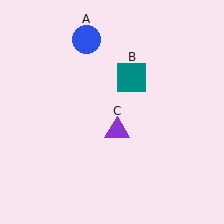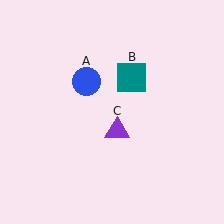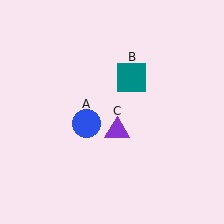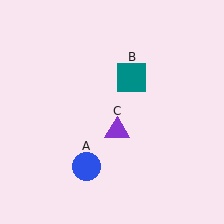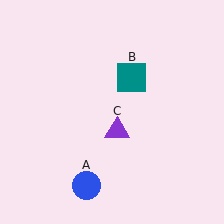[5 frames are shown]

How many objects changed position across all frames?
1 object changed position: blue circle (object A).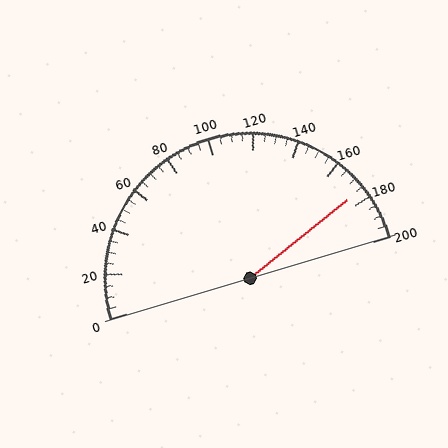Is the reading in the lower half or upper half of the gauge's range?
The reading is in the upper half of the range (0 to 200).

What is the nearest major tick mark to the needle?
The nearest major tick mark is 180.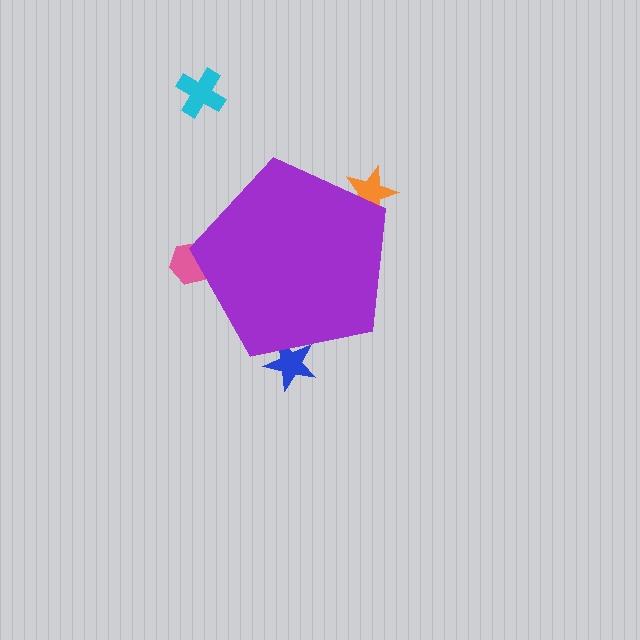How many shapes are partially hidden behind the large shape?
3 shapes are partially hidden.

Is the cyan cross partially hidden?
No, the cyan cross is fully visible.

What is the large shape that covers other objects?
A purple pentagon.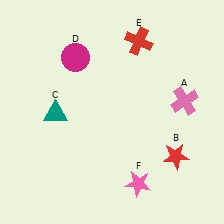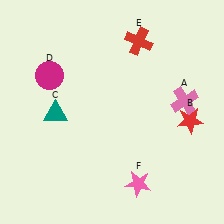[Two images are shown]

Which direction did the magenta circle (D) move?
The magenta circle (D) moved left.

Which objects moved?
The objects that moved are: the red star (B), the magenta circle (D).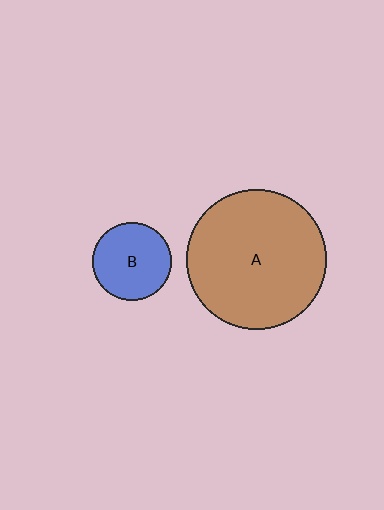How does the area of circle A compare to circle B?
Approximately 3.2 times.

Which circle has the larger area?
Circle A (brown).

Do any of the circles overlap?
No, none of the circles overlap.